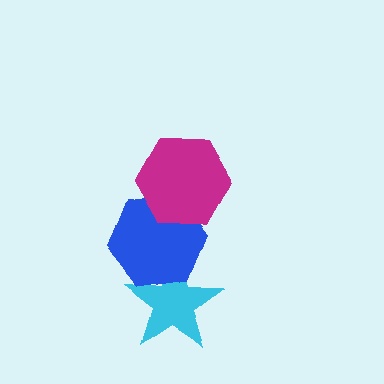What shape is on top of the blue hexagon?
The magenta hexagon is on top of the blue hexagon.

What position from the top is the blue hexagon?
The blue hexagon is 2nd from the top.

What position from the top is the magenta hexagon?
The magenta hexagon is 1st from the top.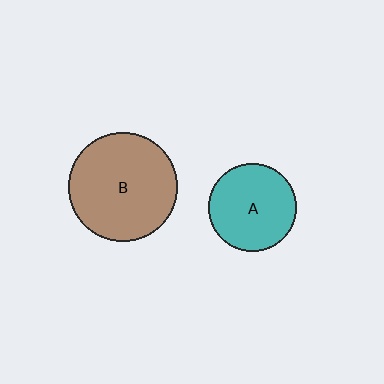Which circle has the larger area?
Circle B (brown).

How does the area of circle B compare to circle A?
Approximately 1.5 times.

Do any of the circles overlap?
No, none of the circles overlap.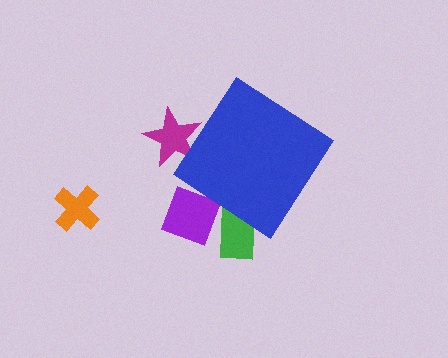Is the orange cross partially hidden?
No, the orange cross is fully visible.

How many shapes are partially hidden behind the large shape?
3 shapes are partially hidden.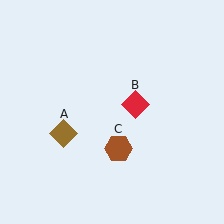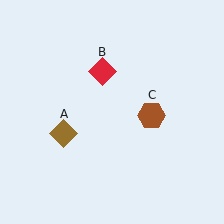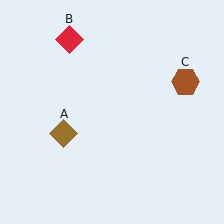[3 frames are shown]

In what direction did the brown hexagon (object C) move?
The brown hexagon (object C) moved up and to the right.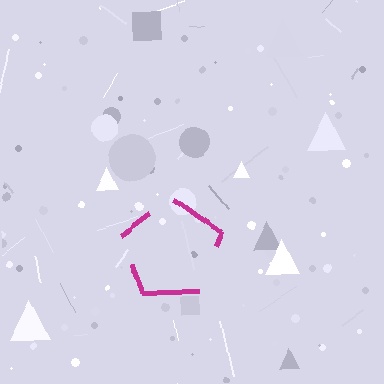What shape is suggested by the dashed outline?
The dashed outline suggests a pentagon.